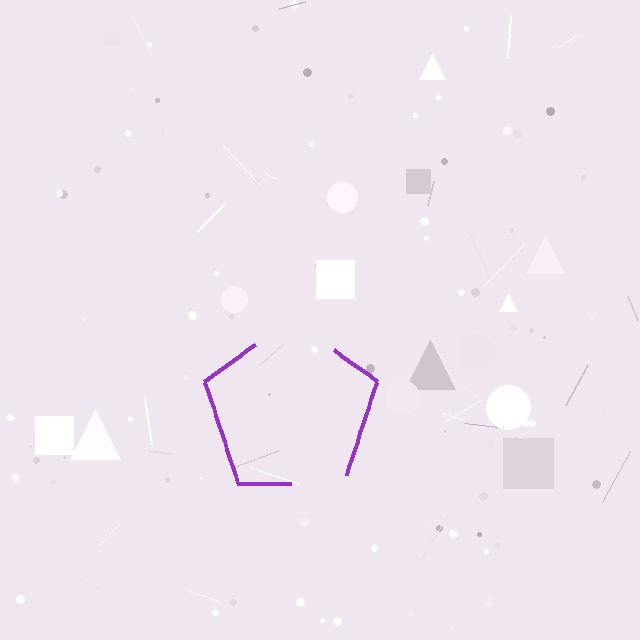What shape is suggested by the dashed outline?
The dashed outline suggests a pentagon.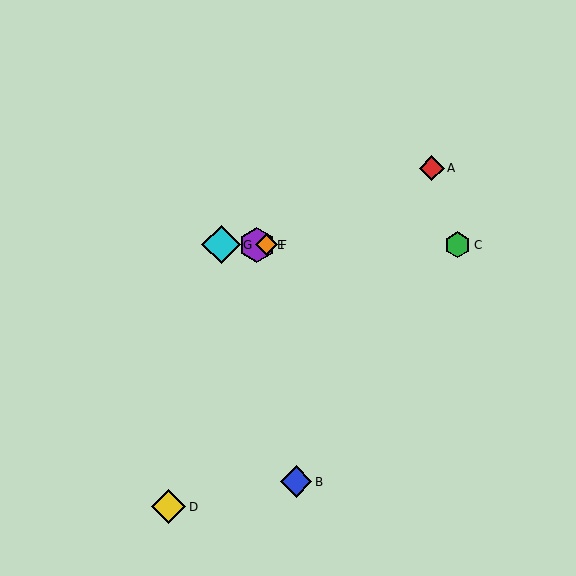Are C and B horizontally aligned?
No, C is at y≈245 and B is at y≈482.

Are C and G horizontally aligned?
Yes, both are at y≈245.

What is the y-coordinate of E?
Object E is at y≈245.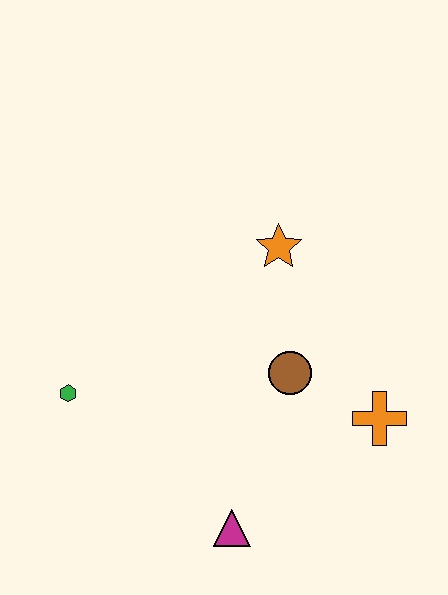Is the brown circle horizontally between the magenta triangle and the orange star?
No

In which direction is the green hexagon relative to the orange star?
The green hexagon is to the left of the orange star.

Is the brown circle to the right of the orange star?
Yes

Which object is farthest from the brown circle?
The green hexagon is farthest from the brown circle.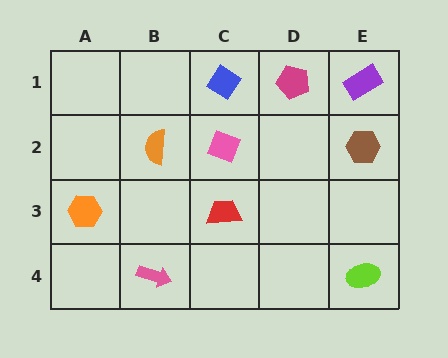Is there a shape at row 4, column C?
No, that cell is empty.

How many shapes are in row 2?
3 shapes.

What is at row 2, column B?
An orange semicircle.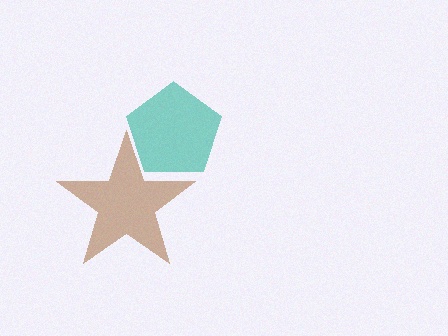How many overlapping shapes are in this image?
There are 2 overlapping shapes in the image.